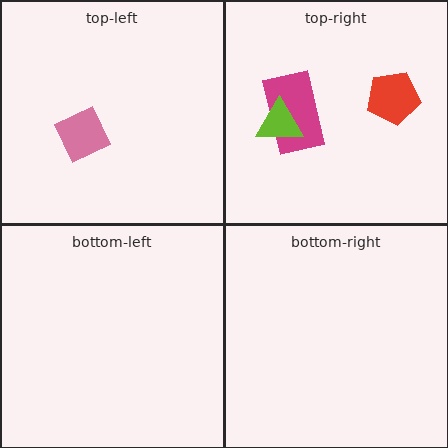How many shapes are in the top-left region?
1.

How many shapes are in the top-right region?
3.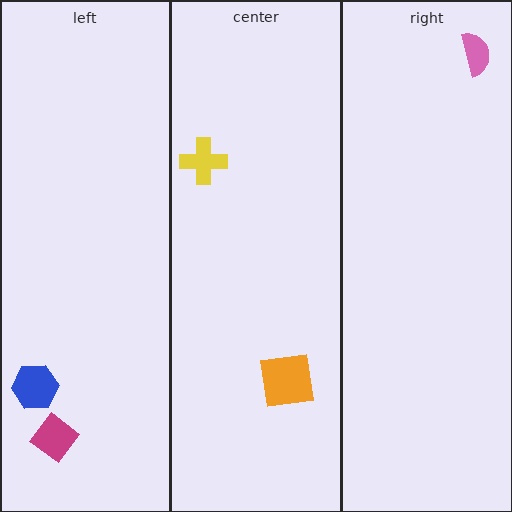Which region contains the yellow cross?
The center region.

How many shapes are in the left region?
2.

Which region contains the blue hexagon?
The left region.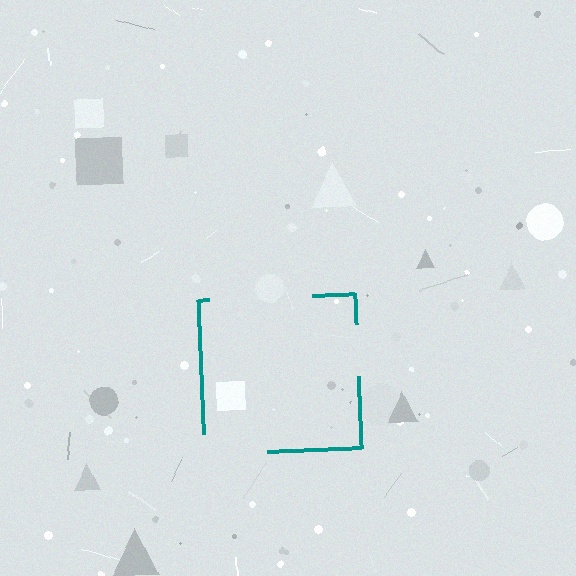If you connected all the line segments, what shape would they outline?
They would outline a square.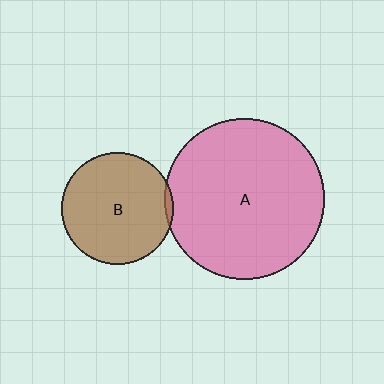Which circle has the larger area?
Circle A (pink).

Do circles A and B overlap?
Yes.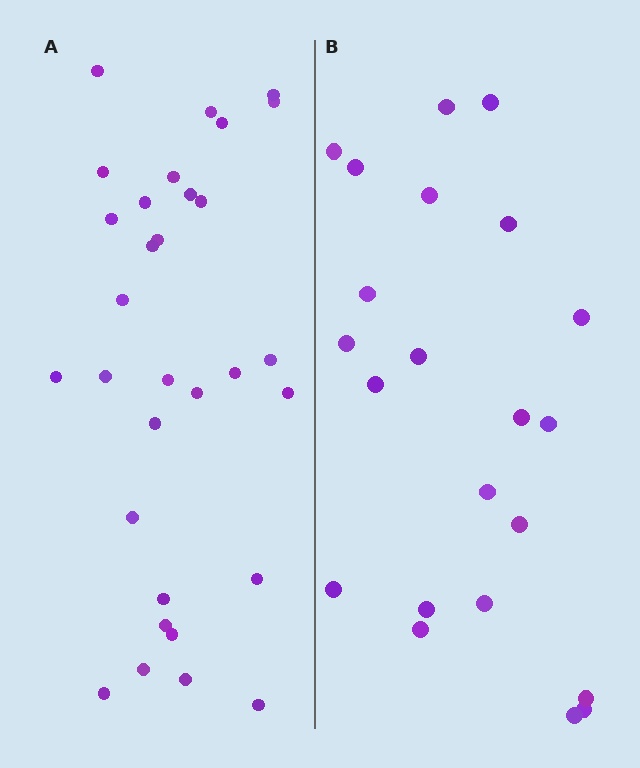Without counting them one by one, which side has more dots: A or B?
Region A (the left region) has more dots.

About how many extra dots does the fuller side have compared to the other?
Region A has roughly 8 or so more dots than region B.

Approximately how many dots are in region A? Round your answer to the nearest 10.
About 30 dots. (The exact count is 31, which rounds to 30.)